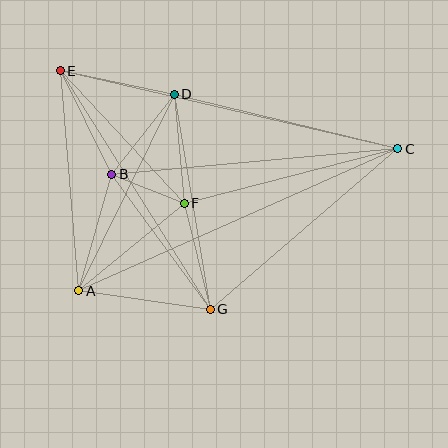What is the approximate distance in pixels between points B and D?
The distance between B and D is approximately 101 pixels.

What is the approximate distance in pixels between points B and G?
The distance between B and G is approximately 167 pixels.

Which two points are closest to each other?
Points B and F are closest to each other.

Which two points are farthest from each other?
Points A and C are farthest from each other.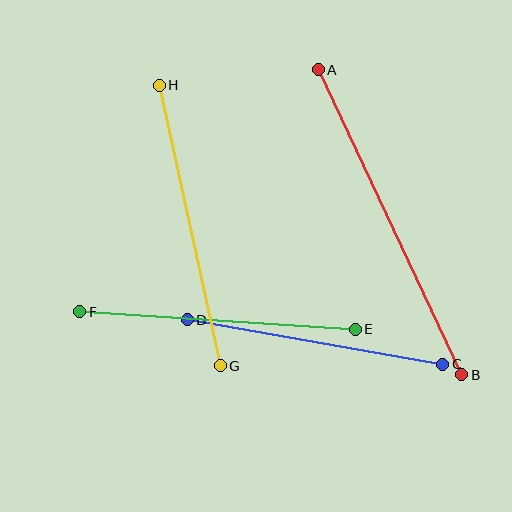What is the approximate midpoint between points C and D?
The midpoint is at approximately (315, 342) pixels.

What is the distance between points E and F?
The distance is approximately 276 pixels.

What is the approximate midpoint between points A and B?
The midpoint is at approximately (390, 222) pixels.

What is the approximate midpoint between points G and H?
The midpoint is at approximately (190, 226) pixels.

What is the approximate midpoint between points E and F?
The midpoint is at approximately (218, 320) pixels.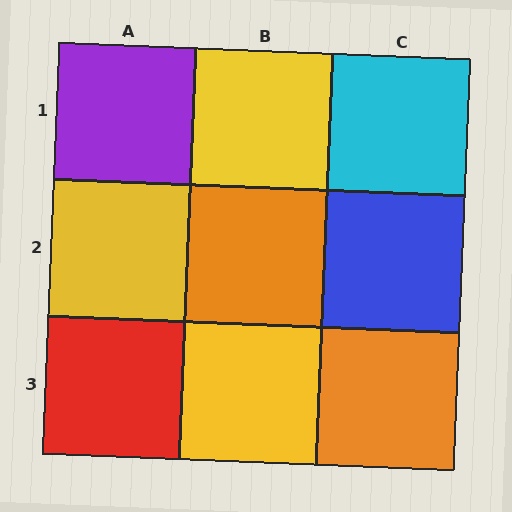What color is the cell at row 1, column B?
Yellow.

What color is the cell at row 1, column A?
Purple.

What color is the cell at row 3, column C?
Orange.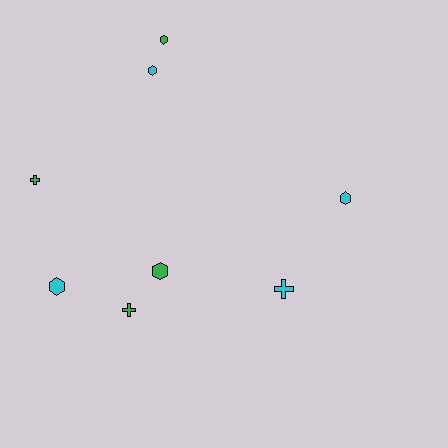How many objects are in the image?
There are 8 objects.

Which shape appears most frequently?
Hexagon, with 5 objects.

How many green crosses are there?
There are 2 green crosses.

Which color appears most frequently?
Cyan, with 4 objects.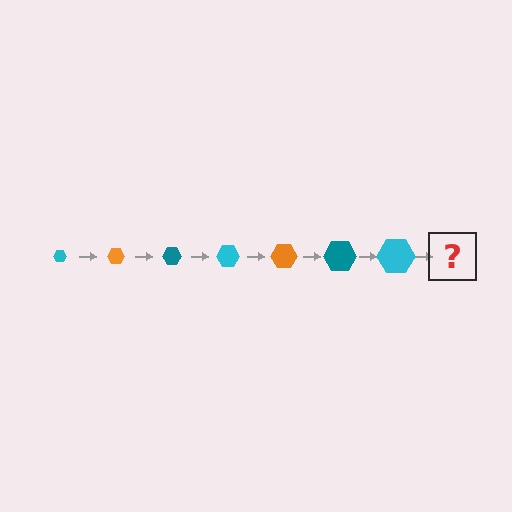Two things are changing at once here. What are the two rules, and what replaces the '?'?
The two rules are that the hexagon grows larger each step and the color cycles through cyan, orange, and teal. The '?' should be an orange hexagon, larger than the previous one.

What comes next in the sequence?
The next element should be an orange hexagon, larger than the previous one.